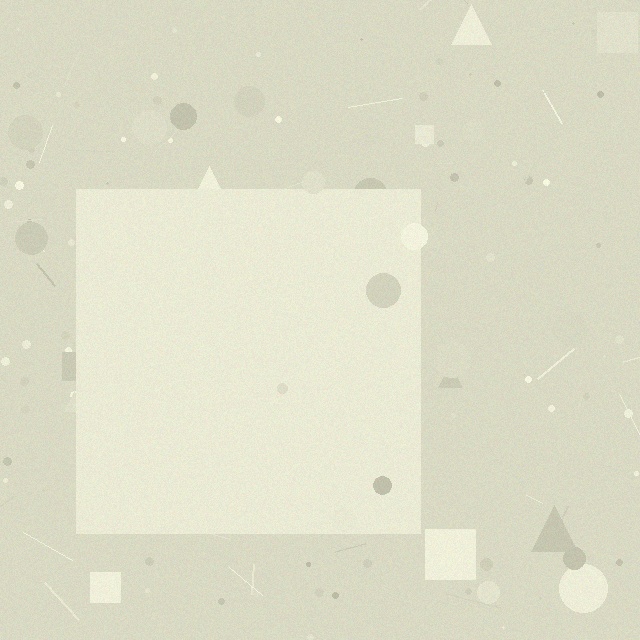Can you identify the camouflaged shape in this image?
The camouflaged shape is a square.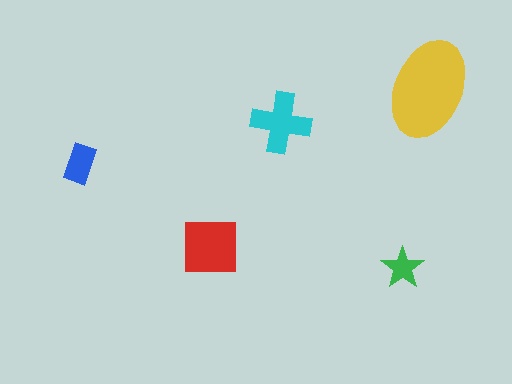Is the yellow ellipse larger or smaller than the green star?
Larger.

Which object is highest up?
The yellow ellipse is topmost.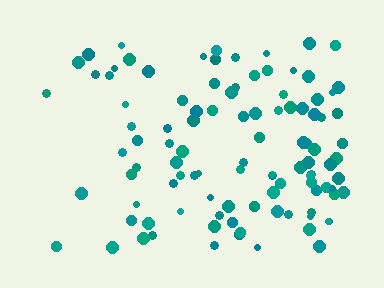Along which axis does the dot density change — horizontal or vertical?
Horizontal.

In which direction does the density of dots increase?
From left to right, with the right side densest.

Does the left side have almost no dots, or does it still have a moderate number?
Still a moderate number, just noticeably fewer than the right.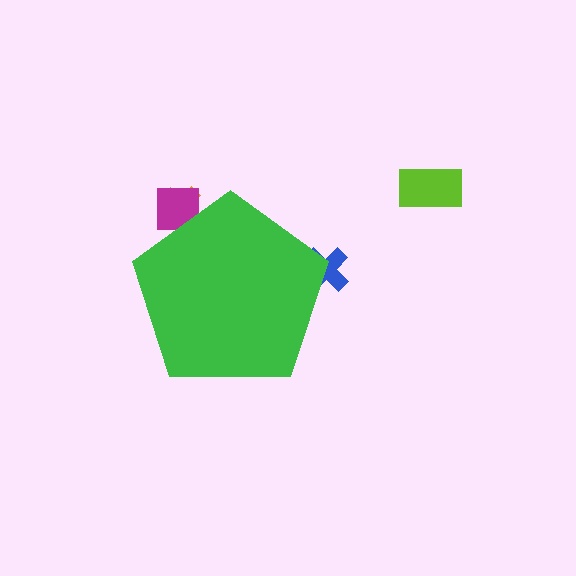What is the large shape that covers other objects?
A green pentagon.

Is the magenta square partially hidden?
Yes, the magenta square is partially hidden behind the green pentagon.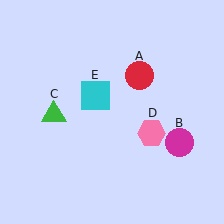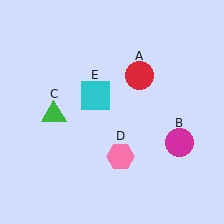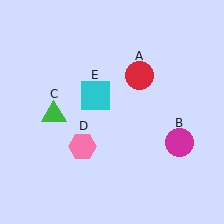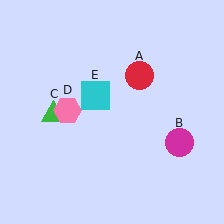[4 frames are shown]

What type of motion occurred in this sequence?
The pink hexagon (object D) rotated clockwise around the center of the scene.